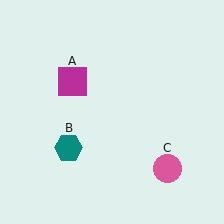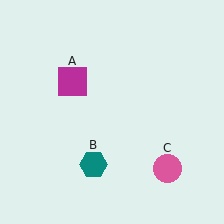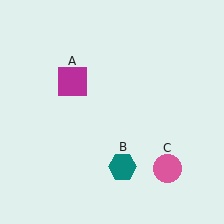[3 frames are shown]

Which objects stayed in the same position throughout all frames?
Magenta square (object A) and pink circle (object C) remained stationary.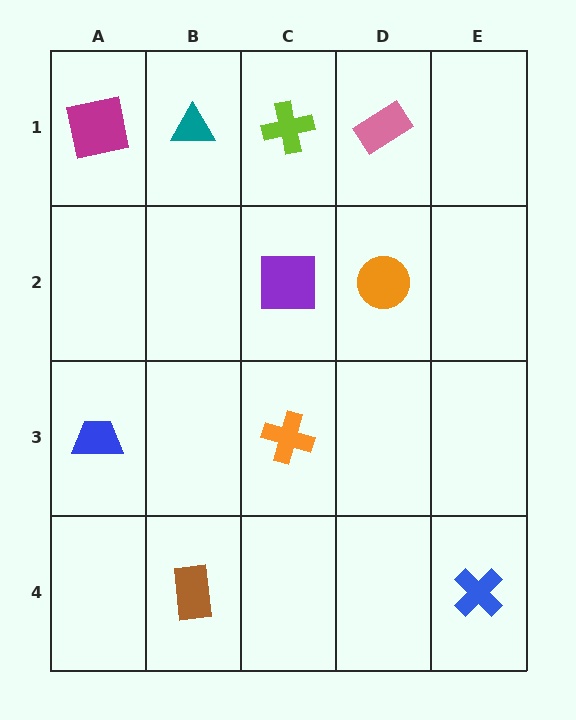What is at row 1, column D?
A pink rectangle.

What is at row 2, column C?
A purple square.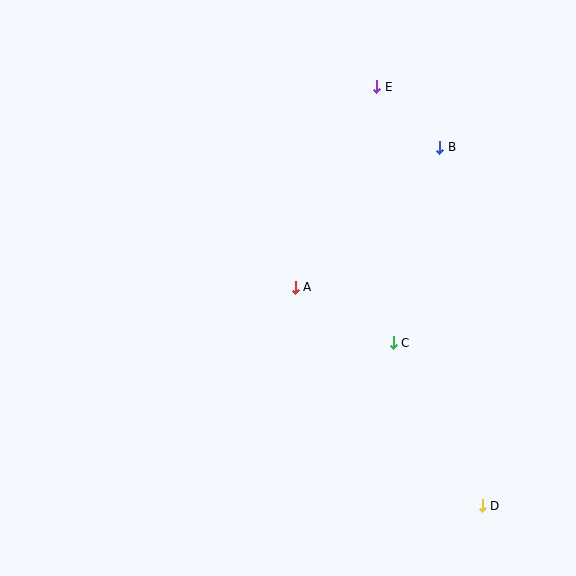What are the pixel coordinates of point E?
Point E is at (377, 87).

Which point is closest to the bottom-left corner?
Point A is closest to the bottom-left corner.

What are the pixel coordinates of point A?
Point A is at (295, 287).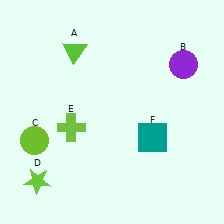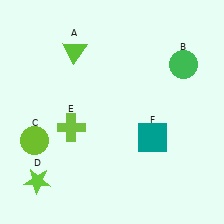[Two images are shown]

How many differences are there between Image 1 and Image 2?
There is 1 difference between the two images.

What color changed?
The circle (B) changed from purple in Image 1 to green in Image 2.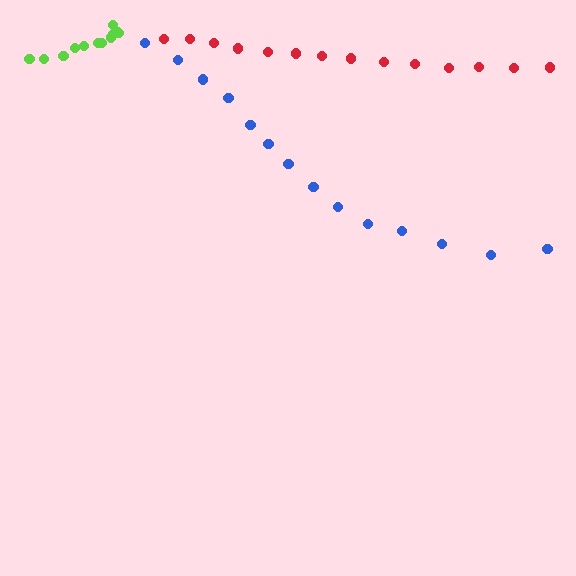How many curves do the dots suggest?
There are 3 distinct paths.